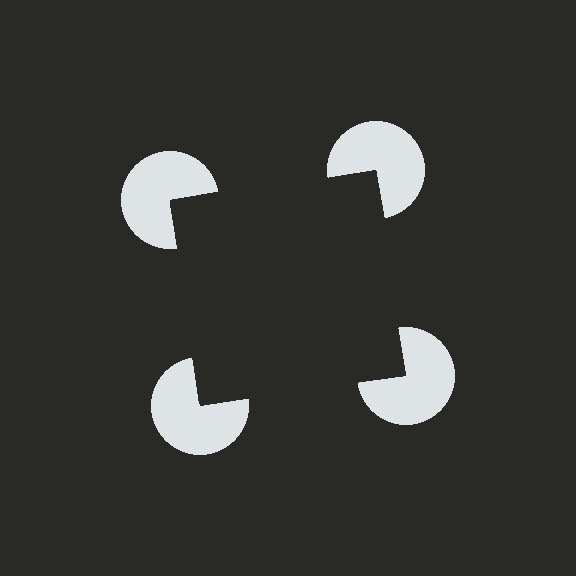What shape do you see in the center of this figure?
An illusory square — its edges are inferred from the aligned wedge cuts in the pac-man discs, not physically drawn.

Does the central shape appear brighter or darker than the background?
It typically appears slightly darker than the background, even though no actual brightness change is drawn.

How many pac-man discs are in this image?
There are 4 — one at each vertex of the illusory square.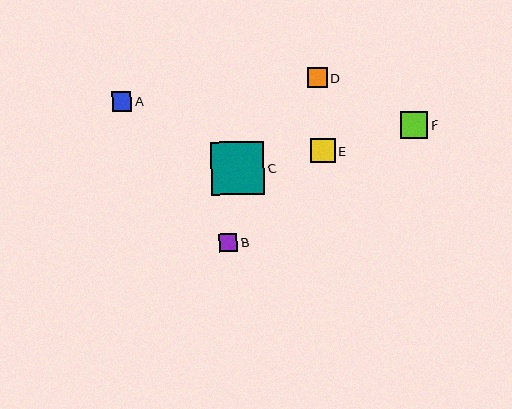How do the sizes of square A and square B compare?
Square A and square B are approximately the same size.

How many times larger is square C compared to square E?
Square C is approximately 2.2 times the size of square E.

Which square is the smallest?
Square B is the smallest with a size of approximately 19 pixels.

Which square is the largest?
Square C is the largest with a size of approximately 53 pixels.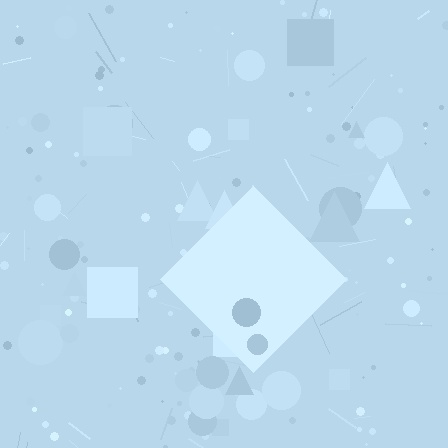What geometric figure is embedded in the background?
A diamond is embedded in the background.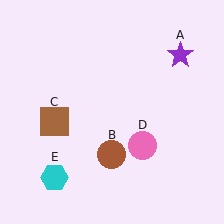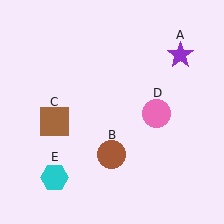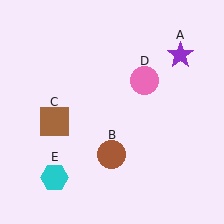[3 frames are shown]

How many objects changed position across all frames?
1 object changed position: pink circle (object D).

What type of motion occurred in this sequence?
The pink circle (object D) rotated counterclockwise around the center of the scene.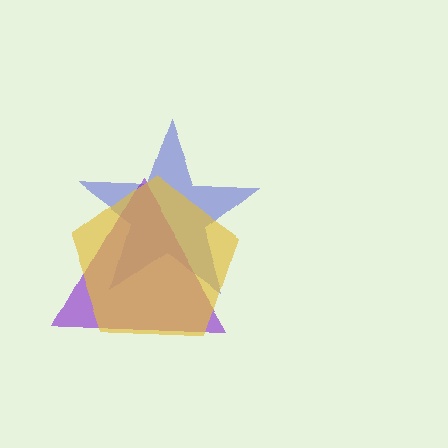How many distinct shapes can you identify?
There are 3 distinct shapes: a blue star, a purple triangle, a yellow pentagon.